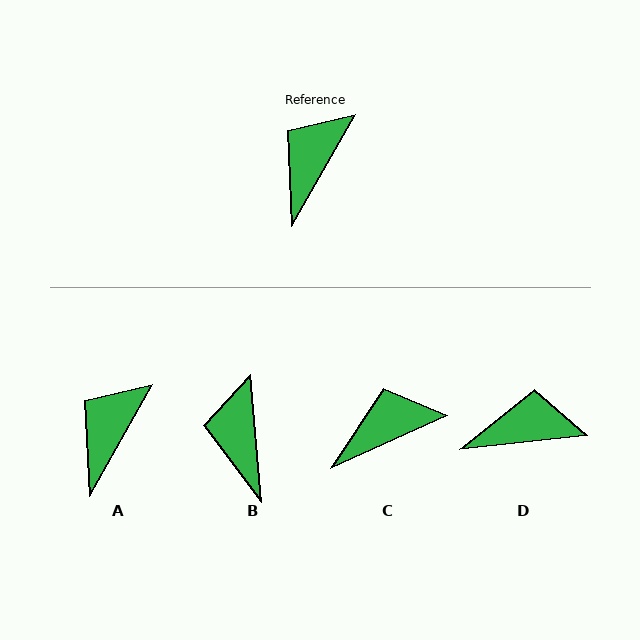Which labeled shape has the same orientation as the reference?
A.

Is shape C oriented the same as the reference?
No, it is off by about 36 degrees.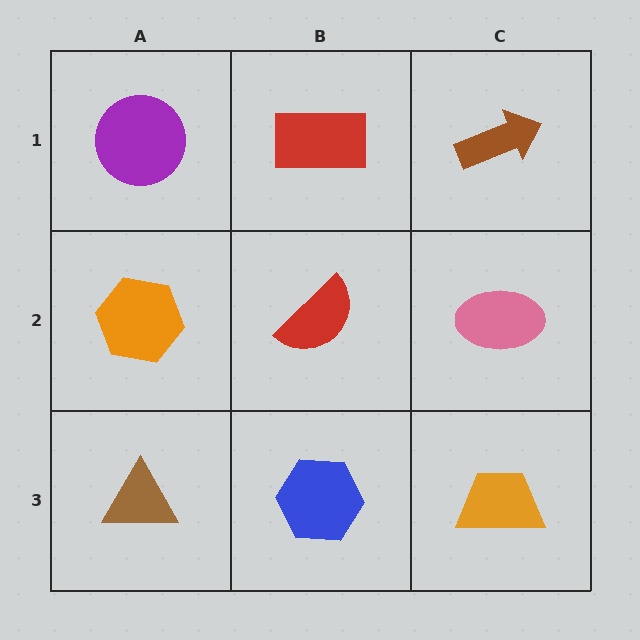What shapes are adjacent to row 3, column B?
A red semicircle (row 2, column B), a brown triangle (row 3, column A), an orange trapezoid (row 3, column C).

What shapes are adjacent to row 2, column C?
A brown arrow (row 1, column C), an orange trapezoid (row 3, column C), a red semicircle (row 2, column B).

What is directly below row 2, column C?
An orange trapezoid.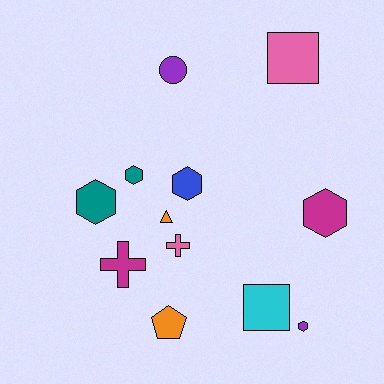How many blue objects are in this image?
There is 1 blue object.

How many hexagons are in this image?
There are 5 hexagons.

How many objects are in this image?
There are 12 objects.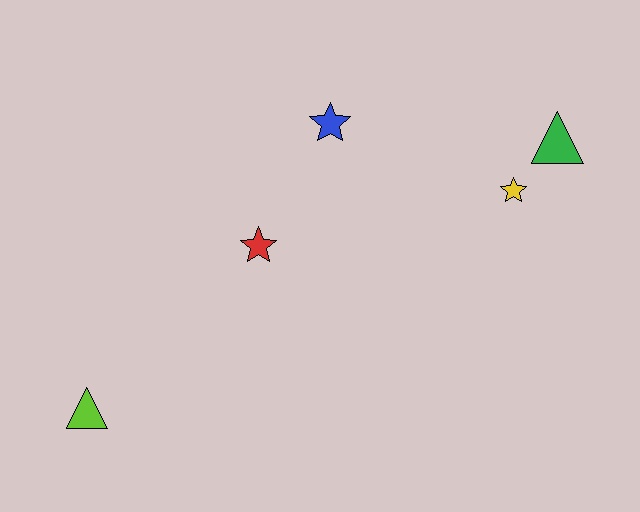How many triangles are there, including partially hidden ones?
There are 2 triangles.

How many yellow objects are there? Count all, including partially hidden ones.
There is 1 yellow object.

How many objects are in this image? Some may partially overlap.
There are 5 objects.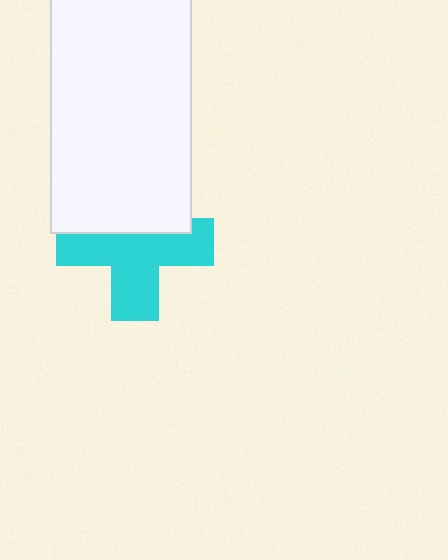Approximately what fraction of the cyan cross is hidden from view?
Roughly 37% of the cyan cross is hidden behind the white rectangle.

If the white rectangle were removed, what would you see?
You would see the complete cyan cross.